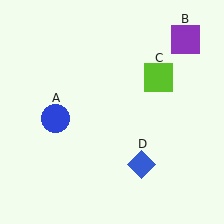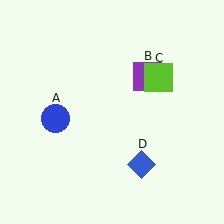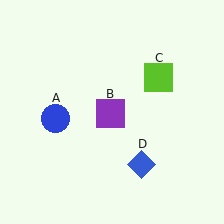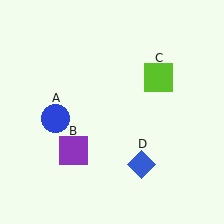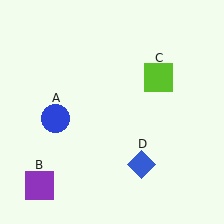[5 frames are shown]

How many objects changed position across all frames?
1 object changed position: purple square (object B).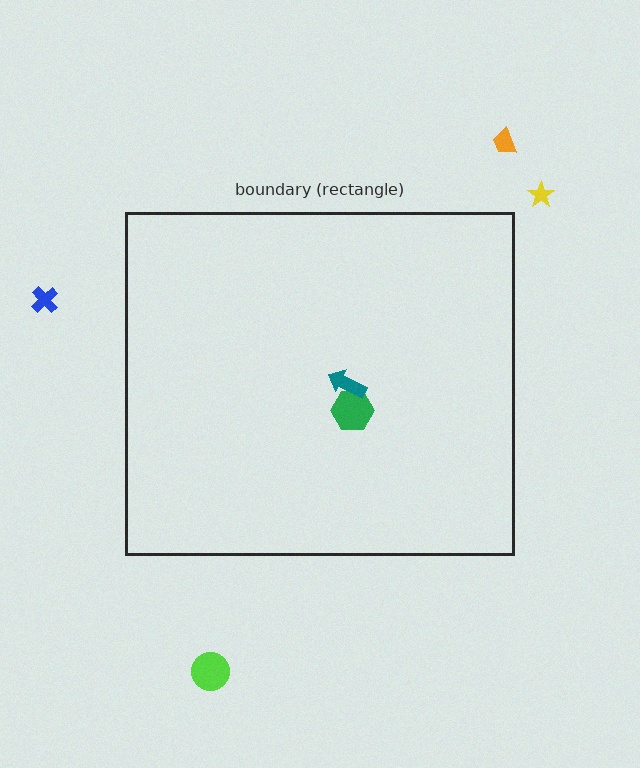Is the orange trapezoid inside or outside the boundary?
Outside.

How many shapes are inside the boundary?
2 inside, 4 outside.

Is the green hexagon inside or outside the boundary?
Inside.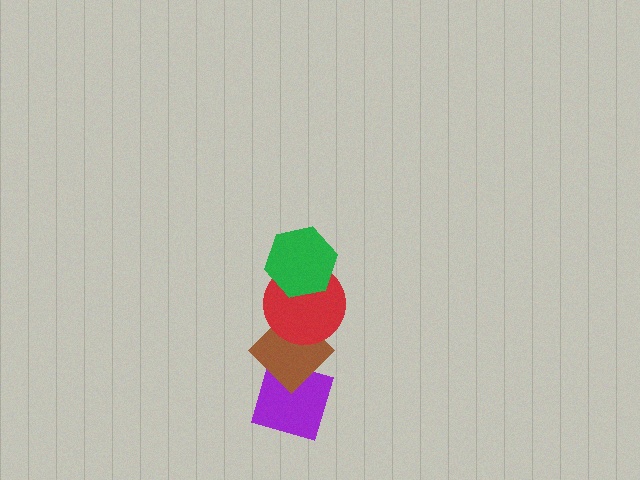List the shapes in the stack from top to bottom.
From top to bottom: the green hexagon, the red circle, the brown diamond, the purple diamond.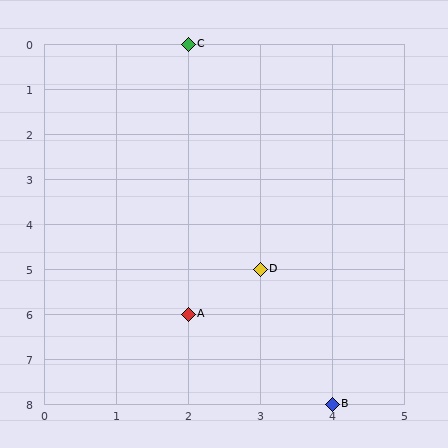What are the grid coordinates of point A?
Point A is at grid coordinates (2, 6).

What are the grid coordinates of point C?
Point C is at grid coordinates (2, 0).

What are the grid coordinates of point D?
Point D is at grid coordinates (3, 5).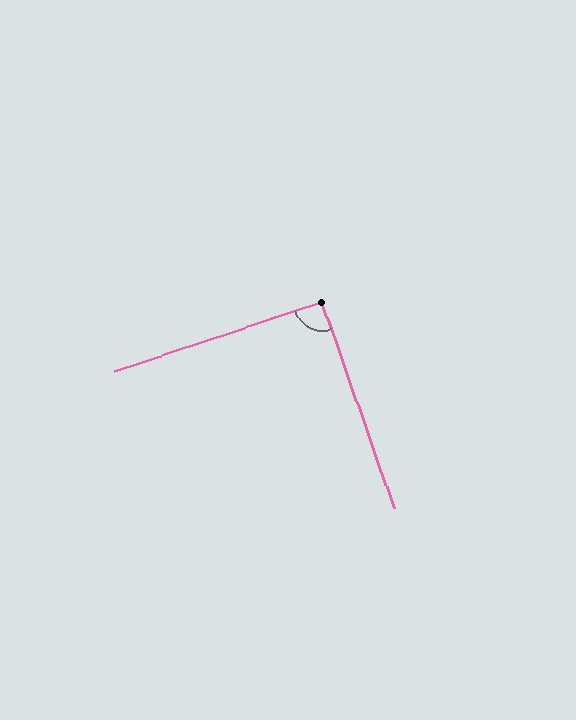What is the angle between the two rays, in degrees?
Approximately 91 degrees.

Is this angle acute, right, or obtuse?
It is approximately a right angle.